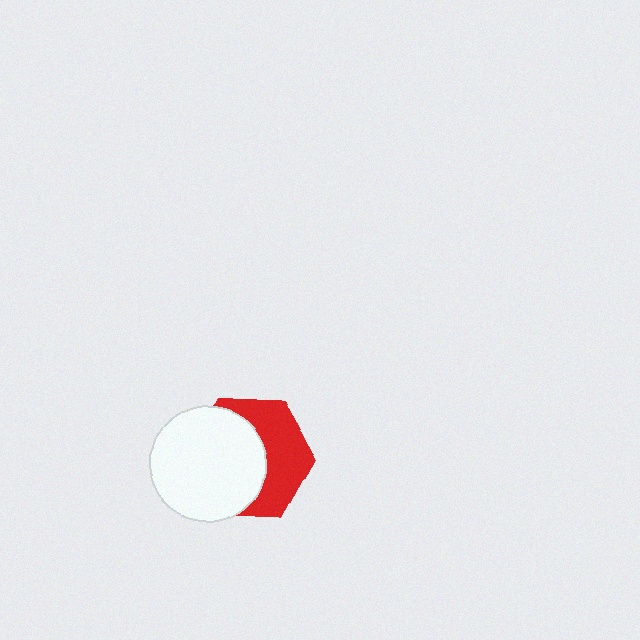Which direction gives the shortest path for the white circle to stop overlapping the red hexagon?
Moving left gives the shortest separation.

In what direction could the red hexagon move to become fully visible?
The red hexagon could move right. That would shift it out from behind the white circle entirely.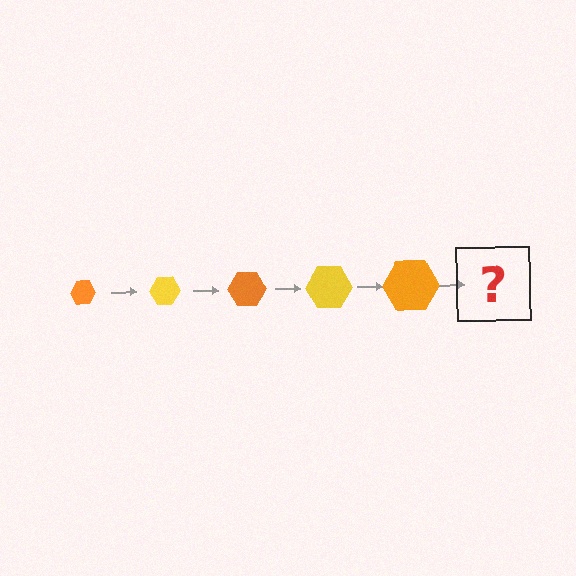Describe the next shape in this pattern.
It should be a yellow hexagon, larger than the previous one.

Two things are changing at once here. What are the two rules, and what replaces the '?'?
The two rules are that the hexagon grows larger each step and the color cycles through orange and yellow. The '?' should be a yellow hexagon, larger than the previous one.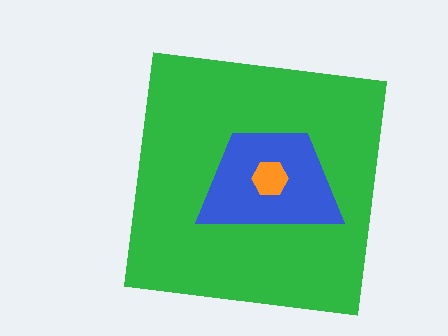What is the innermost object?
The orange hexagon.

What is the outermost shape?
The green square.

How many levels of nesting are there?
3.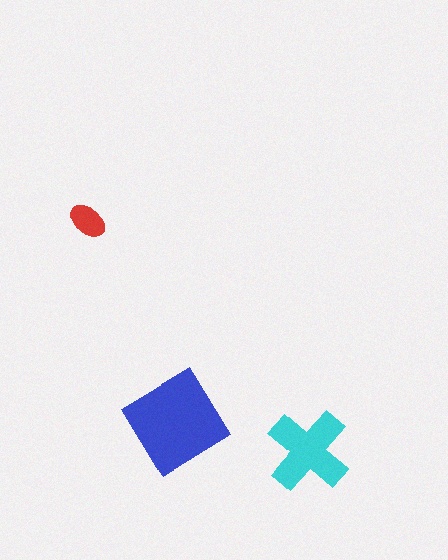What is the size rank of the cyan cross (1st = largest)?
2nd.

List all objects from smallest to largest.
The red ellipse, the cyan cross, the blue diamond.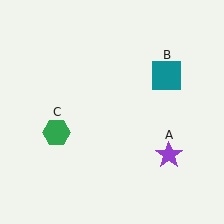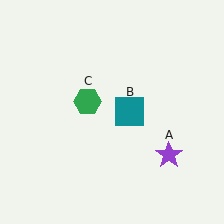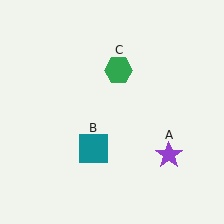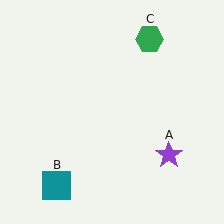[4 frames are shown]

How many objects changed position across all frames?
2 objects changed position: teal square (object B), green hexagon (object C).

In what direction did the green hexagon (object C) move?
The green hexagon (object C) moved up and to the right.